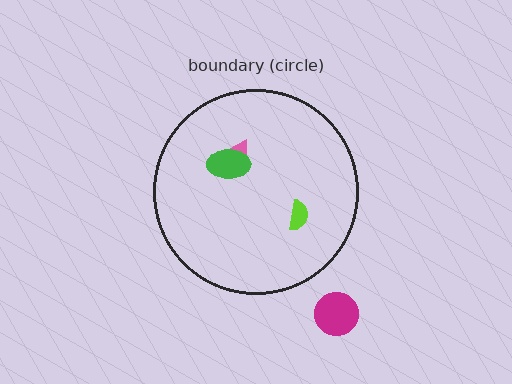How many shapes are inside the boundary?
3 inside, 1 outside.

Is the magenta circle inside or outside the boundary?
Outside.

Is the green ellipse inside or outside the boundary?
Inside.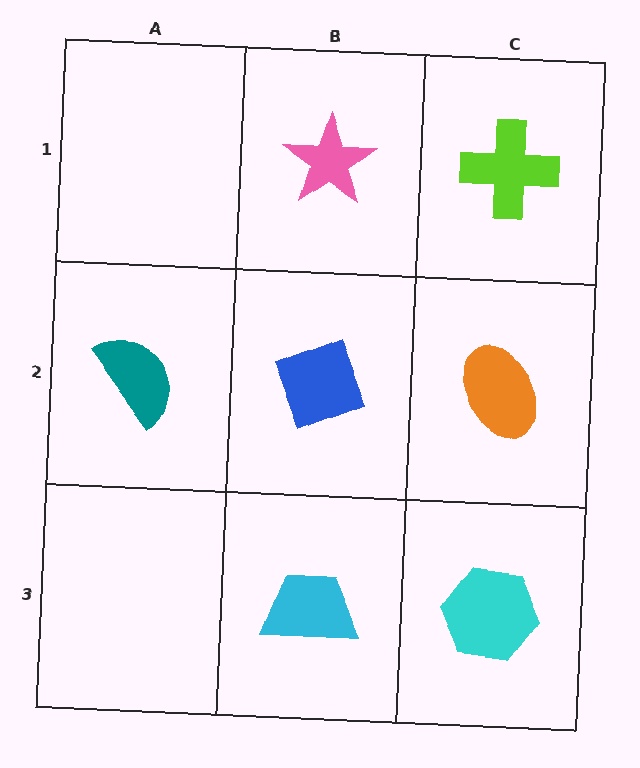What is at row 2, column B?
A blue diamond.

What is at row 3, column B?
A cyan trapezoid.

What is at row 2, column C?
An orange ellipse.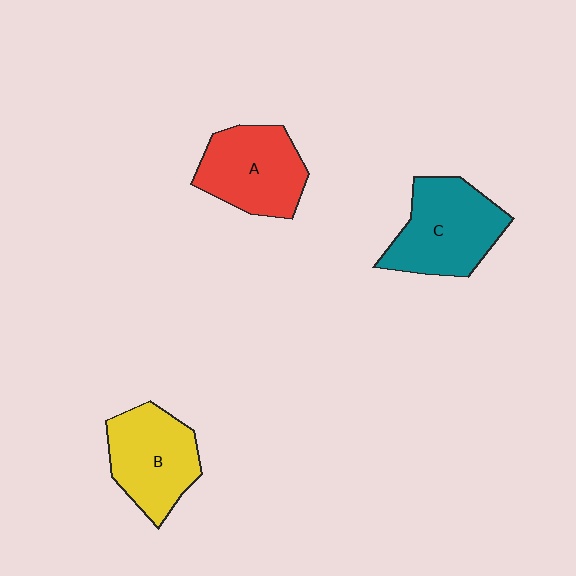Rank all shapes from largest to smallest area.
From largest to smallest: C (teal), A (red), B (yellow).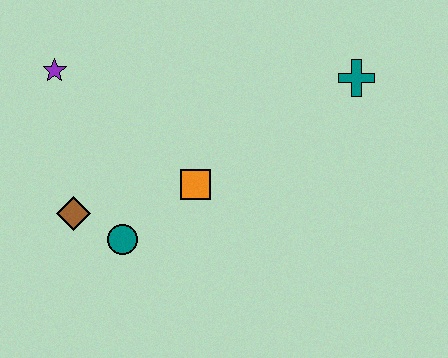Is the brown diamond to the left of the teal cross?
Yes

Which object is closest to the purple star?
The brown diamond is closest to the purple star.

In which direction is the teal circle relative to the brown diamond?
The teal circle is to the right of the brown diamond.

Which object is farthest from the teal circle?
The teal cross is farthest from the teal circle.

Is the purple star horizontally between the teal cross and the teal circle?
No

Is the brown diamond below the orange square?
Yes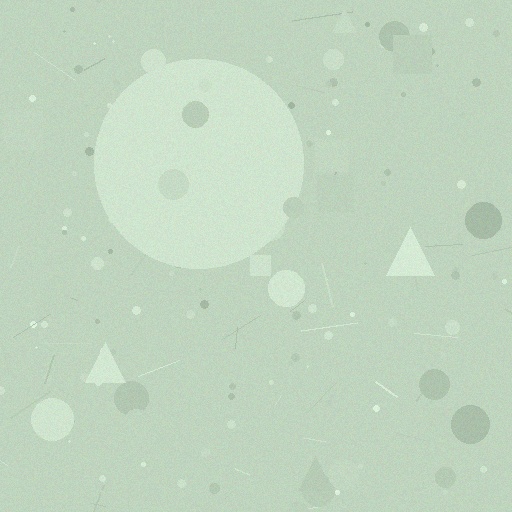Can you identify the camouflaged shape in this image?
The camouflaged shape is a circle.